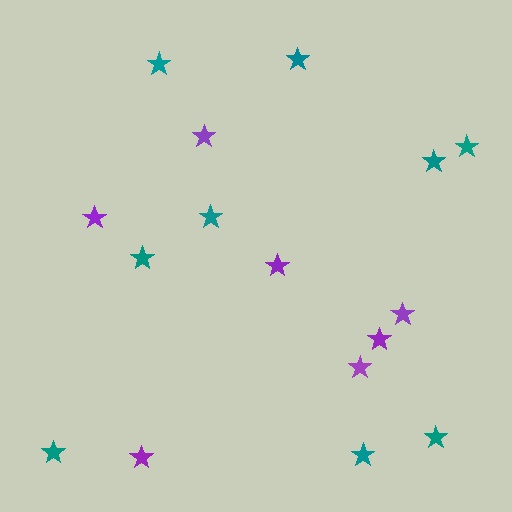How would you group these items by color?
There are 2 groups: one group of purple stars (7) and one group of teal stars (9).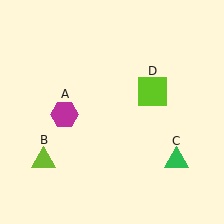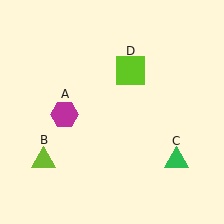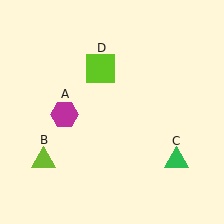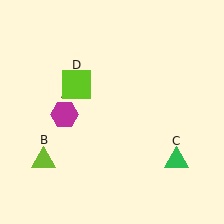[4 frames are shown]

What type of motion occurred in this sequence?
The lime square (object D) rotated counterclockwise around the center of the scene.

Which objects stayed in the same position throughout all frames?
Magenta hexagon (object A) and lime triangle (object B) and green triangle (object C) remained stationary.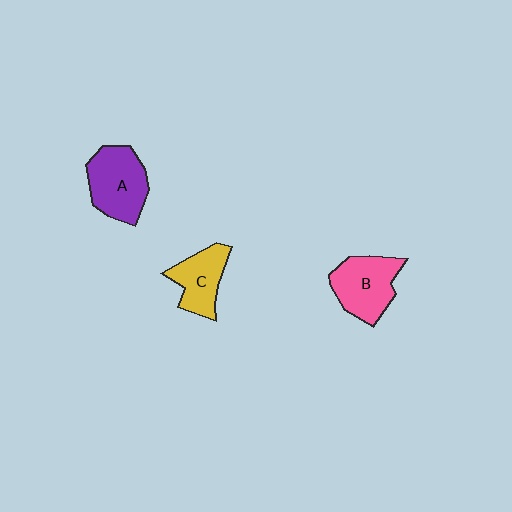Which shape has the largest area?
Shape A (purple).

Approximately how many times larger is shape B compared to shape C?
Approximately 1.3 times.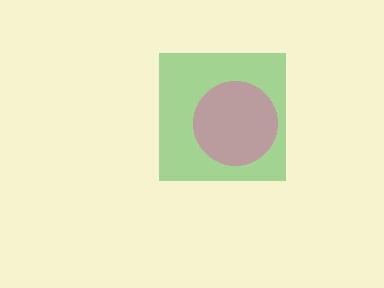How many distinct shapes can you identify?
There are 2 distinct shapes: a green square, a pink circle.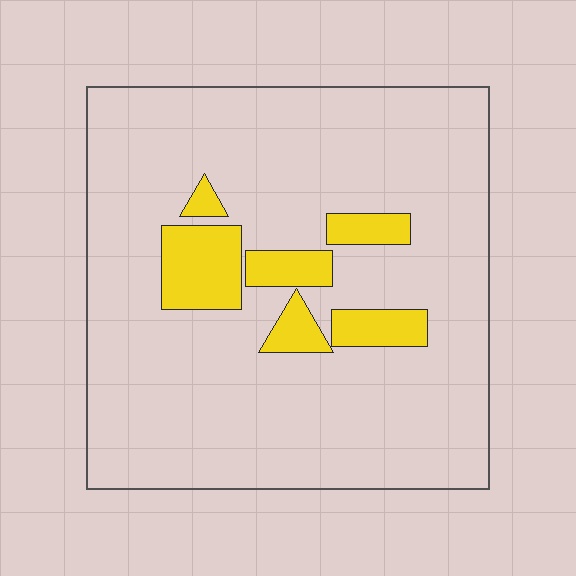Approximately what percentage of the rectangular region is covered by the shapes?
Approximately 10%.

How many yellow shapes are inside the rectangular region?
6.